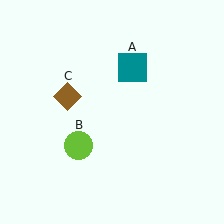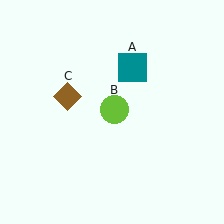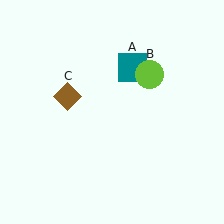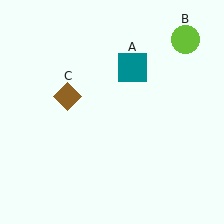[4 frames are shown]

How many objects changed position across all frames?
1 object changed position: lime circle (object B).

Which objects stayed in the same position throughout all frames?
Teal square (object A) and brown diamond (object C) remained stationary.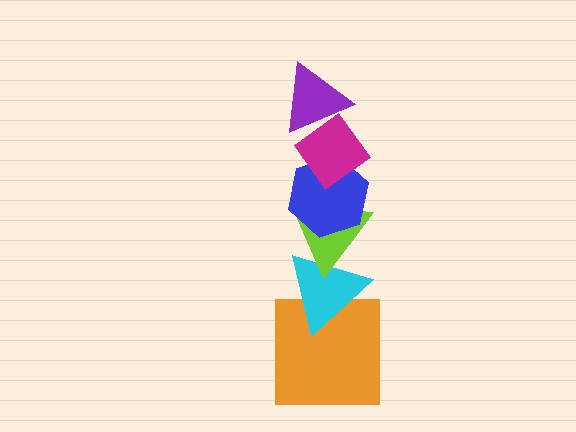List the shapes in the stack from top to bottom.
From top to bottom: the purple triangle, the magenta diamond, the blue hexagon, the lime triangle, the cyan triangle, the orange square.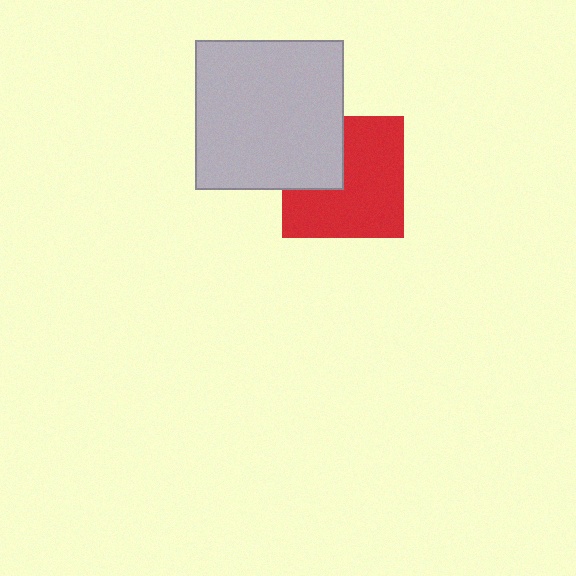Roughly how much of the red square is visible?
Most of it is visible (roughly 69%).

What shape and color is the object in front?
The object in front is a light gray square.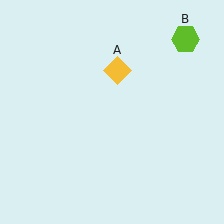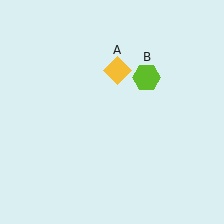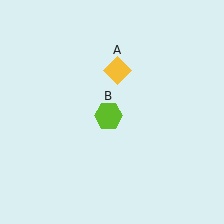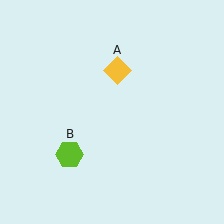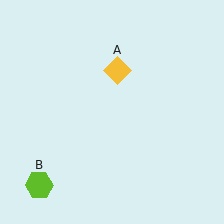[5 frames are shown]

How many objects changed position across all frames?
1 object changed position: lime hexagon (object B).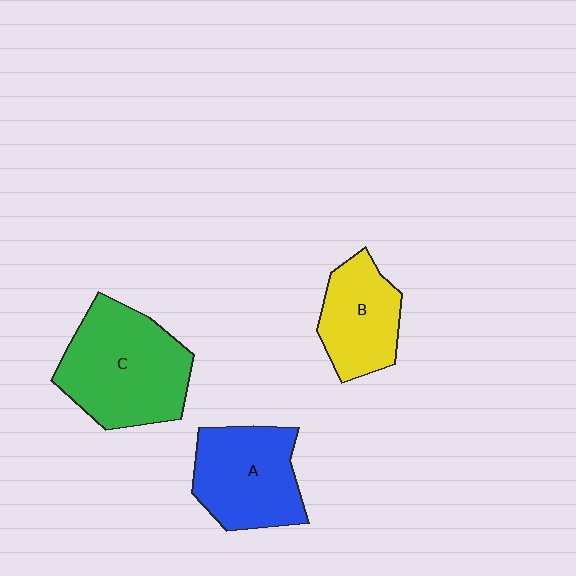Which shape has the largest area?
Shape C (green).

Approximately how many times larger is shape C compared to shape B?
Approximately 1.6 times.